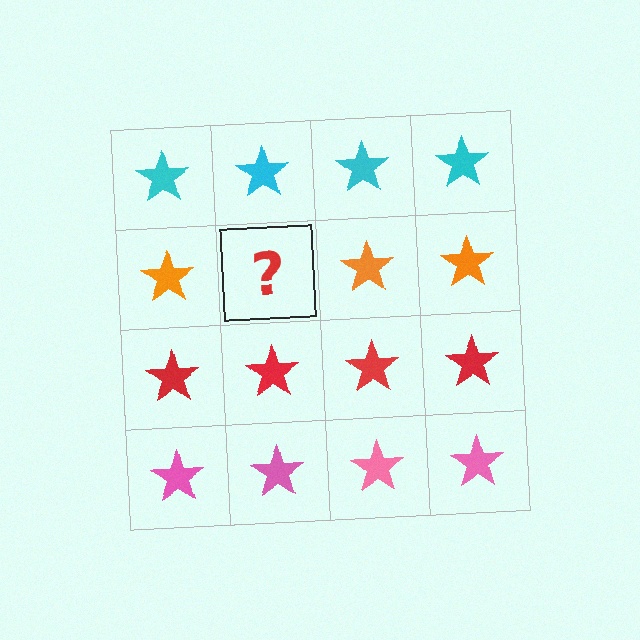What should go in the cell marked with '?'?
The missing cell should contain an orange star.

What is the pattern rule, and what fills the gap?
The rule is that each row has a consistent color. The gap should be filled with an orange star.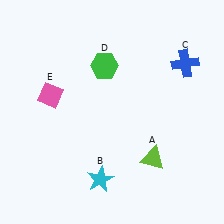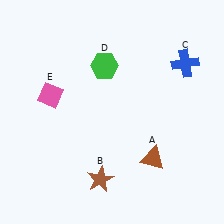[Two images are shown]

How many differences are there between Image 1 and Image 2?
There are 2 differences between the two images.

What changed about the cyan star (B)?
In Image 1, B is cyan. In Image 2, it changed to brown.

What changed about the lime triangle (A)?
In Image 1, A is lime. In Image 2, it changed to brown.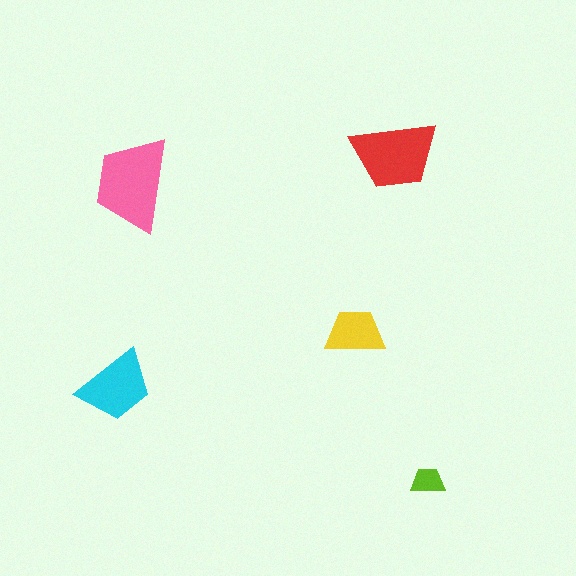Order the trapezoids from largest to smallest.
the pink one, the red one, the cyan one, the yellow one, the lime one.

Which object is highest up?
The red trapezoid is topmost.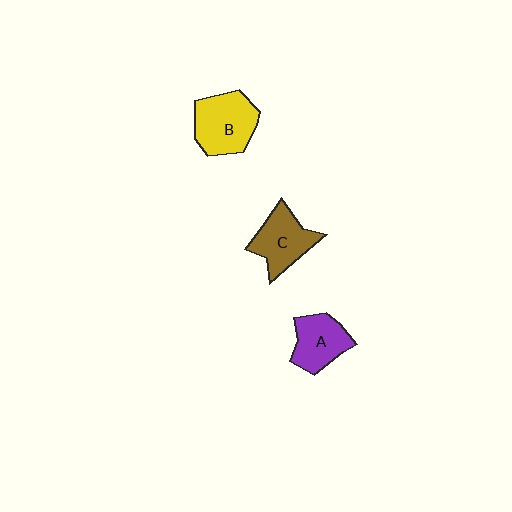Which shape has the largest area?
Shape B (yellow).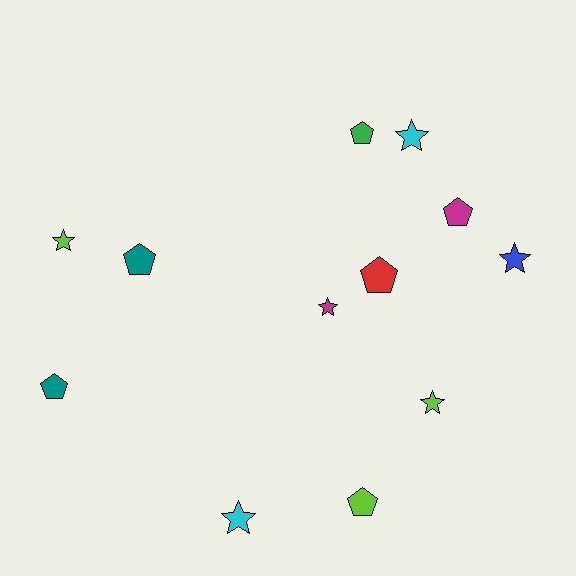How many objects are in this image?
There are 12 objects.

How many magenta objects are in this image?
There are 2 magenta objects.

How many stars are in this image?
There are 6 stars.